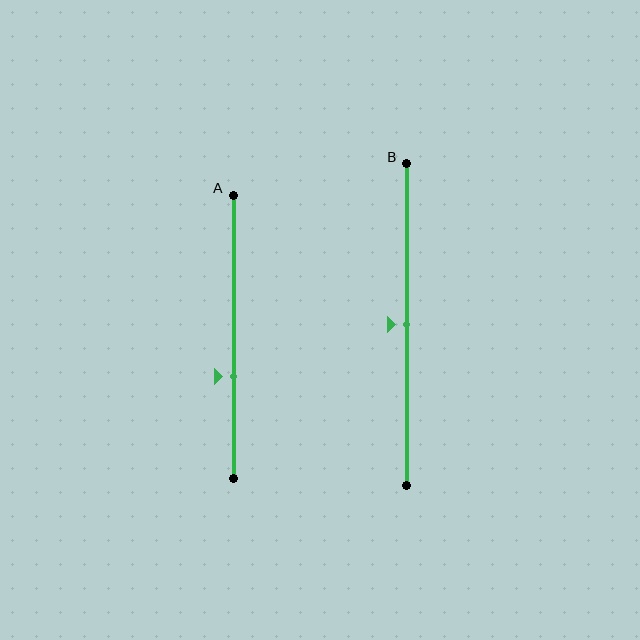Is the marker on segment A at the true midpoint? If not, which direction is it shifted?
No, the marker on segment A is shifted downward by about 14% of the segment length.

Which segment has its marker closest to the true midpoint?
Segment B has its marker closest to the true midpoint.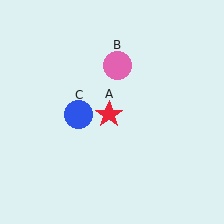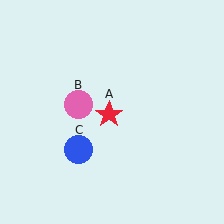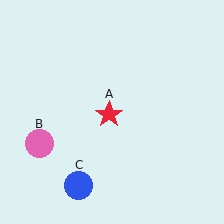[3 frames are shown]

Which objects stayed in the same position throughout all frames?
Red star (object A) remained stationary.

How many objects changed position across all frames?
2 objects changed position: pink circle (object B), blue circle (object C).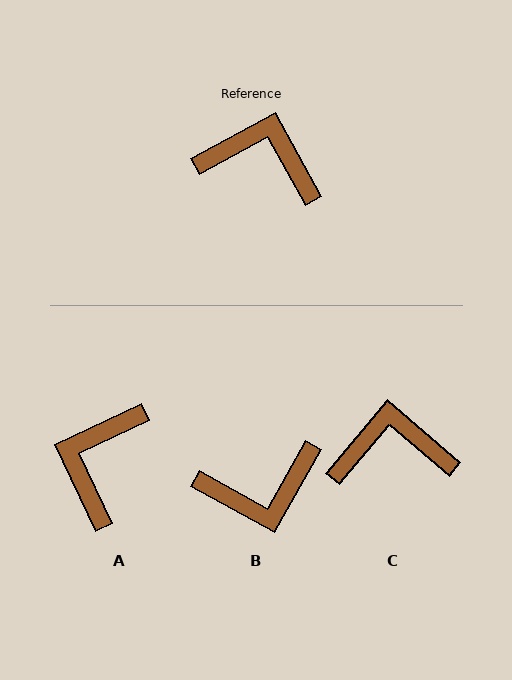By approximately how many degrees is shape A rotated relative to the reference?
Approximately 86 degrees counter-clockwise.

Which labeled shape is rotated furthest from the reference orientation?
B, about 148 degrees away.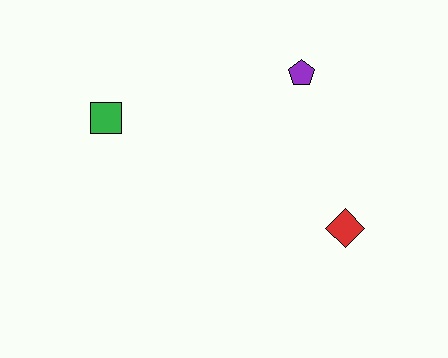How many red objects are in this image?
There is 1 red object.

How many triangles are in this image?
There are no triangles.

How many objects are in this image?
There are 3 objects.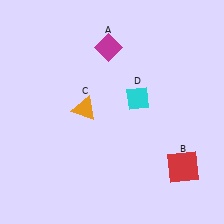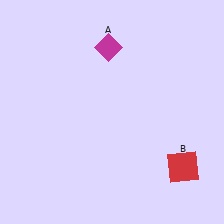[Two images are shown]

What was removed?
The cyan diamond (D), the orange triangle (C) were removed in Image 2.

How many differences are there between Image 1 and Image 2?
There are 2 differences between the two images.